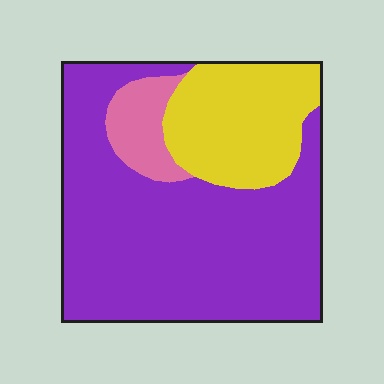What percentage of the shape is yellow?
Yellow takes up less than a quarter of the shape.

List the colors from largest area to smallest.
From largest to smallest: purple, yellow, pink.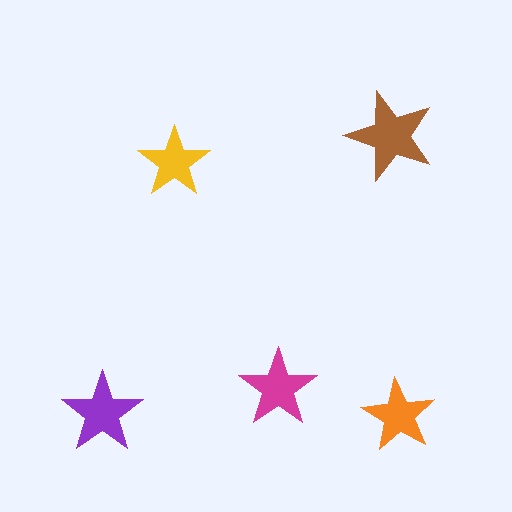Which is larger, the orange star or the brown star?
The brown one.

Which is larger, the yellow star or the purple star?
The purple one.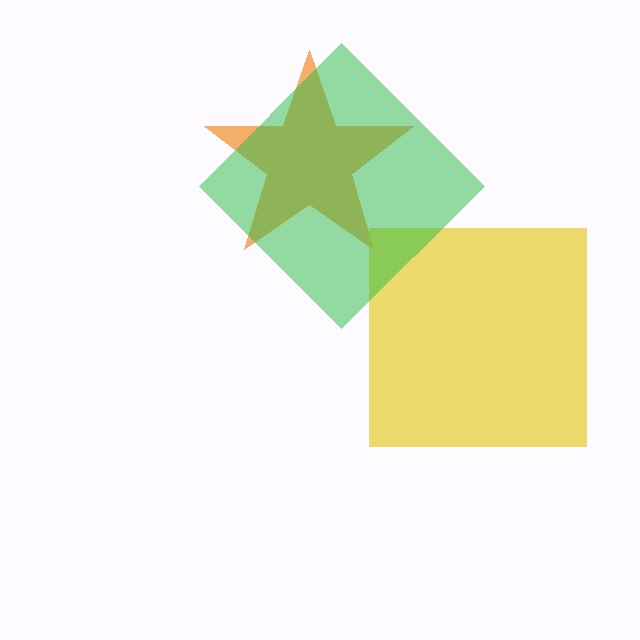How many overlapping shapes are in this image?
There are 3 overlapping shapes in the image.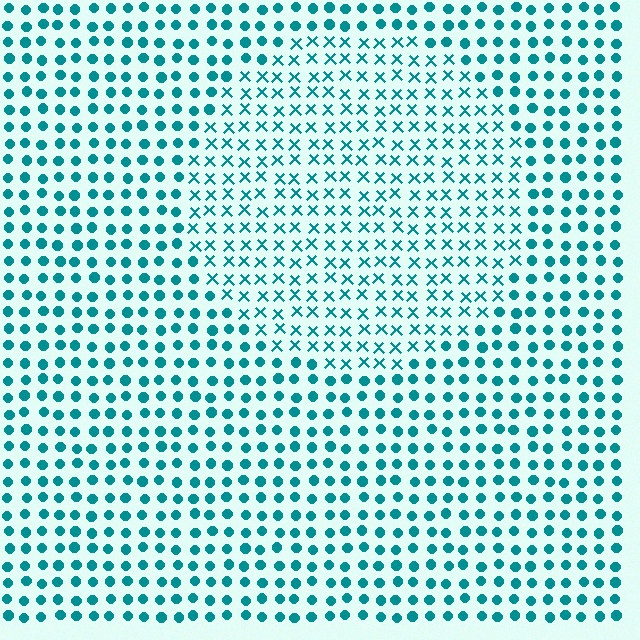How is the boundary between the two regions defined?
The boundary is defined by a change in element shape: X marks inside vs. circles outside. All elements share the same color and spacing.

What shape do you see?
I see a circle.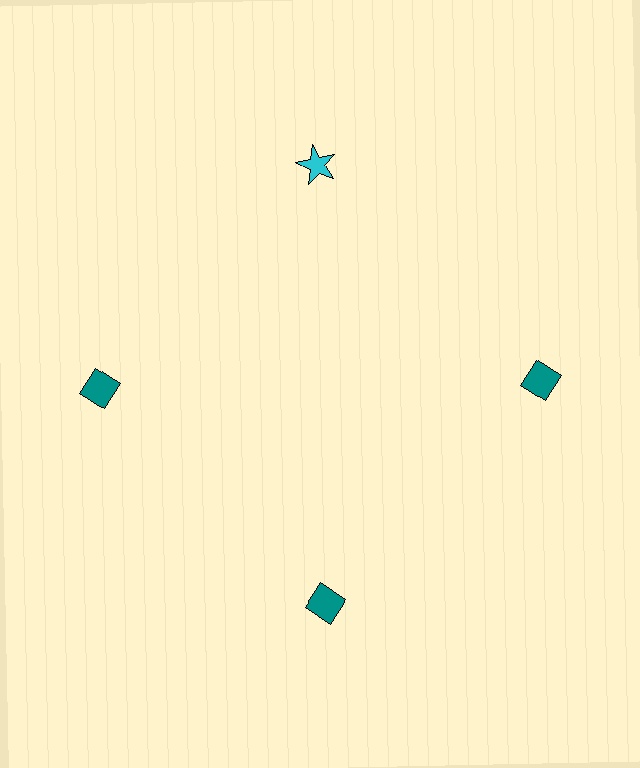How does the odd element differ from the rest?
It differs in both color (cyan instead of teal) and shape (star instead of diamond).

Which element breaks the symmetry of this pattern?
The cyan star at roughly the 12 o'clock position breaks the symmetry. All other shapes are teal diamonds.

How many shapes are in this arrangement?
There are 4 shapes arranged in a ring pattern.